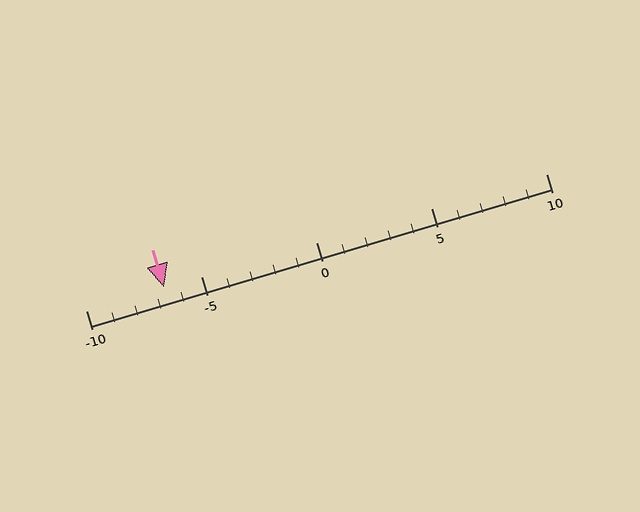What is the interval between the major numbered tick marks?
The major tick marks are spaced 5 units apart.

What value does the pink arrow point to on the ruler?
The pink arrow points to approximately -7.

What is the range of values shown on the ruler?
The ruler shows values from -10 to 10.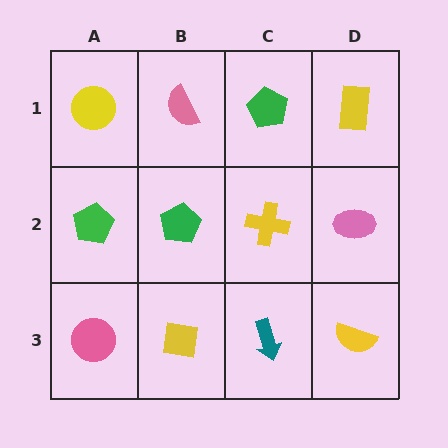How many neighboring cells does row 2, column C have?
4.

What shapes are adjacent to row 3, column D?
A pink ellipse (row 2, column D), a teal arrow (row 3, column C).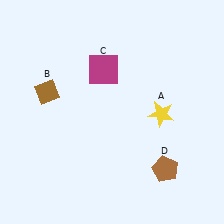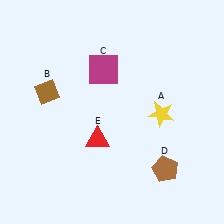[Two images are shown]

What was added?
A red triangle (E) was added in Image 2.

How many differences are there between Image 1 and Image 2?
There is 1 difference between the two images.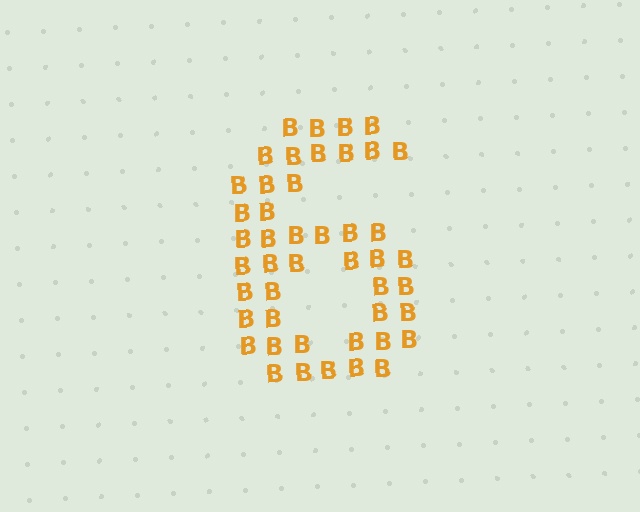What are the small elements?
The small elements are letter B's.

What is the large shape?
The large shape is the digit 6.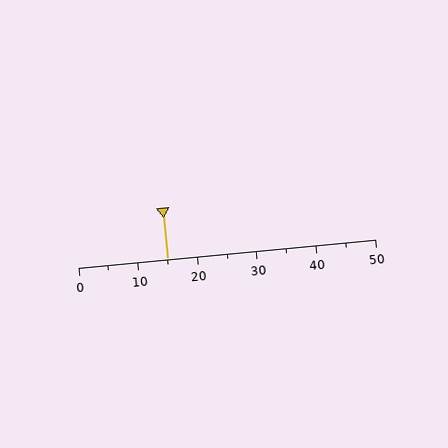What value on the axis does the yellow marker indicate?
The marker indicates approximately 15.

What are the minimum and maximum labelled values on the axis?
The axis runs from 0 to 50.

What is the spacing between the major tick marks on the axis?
The major ticks are spaced 10 apart.